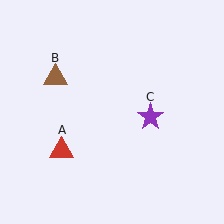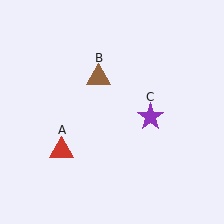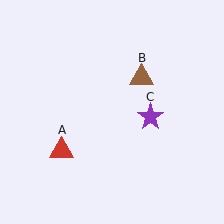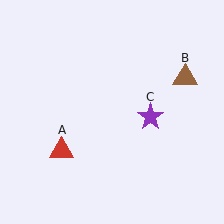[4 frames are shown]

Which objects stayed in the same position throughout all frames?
Red triangle (object A) and purple star (object C) remained stationary.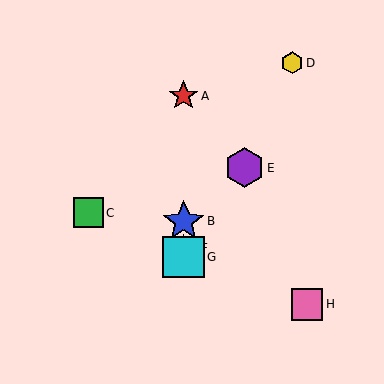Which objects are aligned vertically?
Objects A, B, F, G are aligned vertically.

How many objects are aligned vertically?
4 objects (A, B, F, G) are aligned vertically.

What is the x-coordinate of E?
Object E is at x≈244.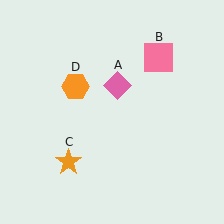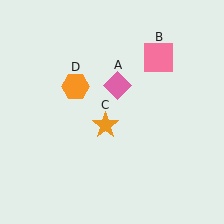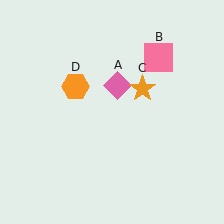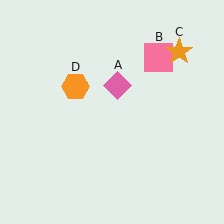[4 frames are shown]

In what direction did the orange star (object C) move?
The orange star (object C) moved up and to the right.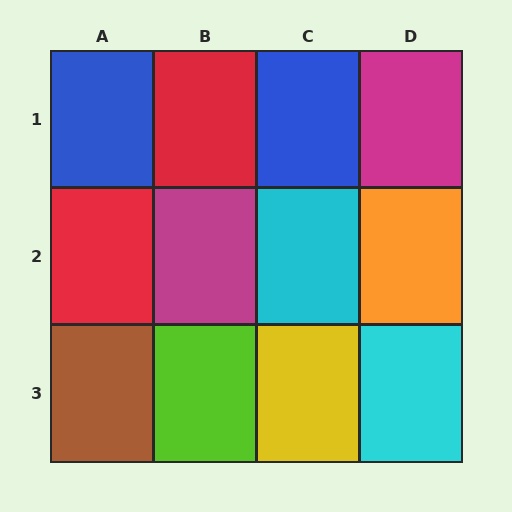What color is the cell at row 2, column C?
Cyan.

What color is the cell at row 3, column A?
Brown.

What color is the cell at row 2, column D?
Orange.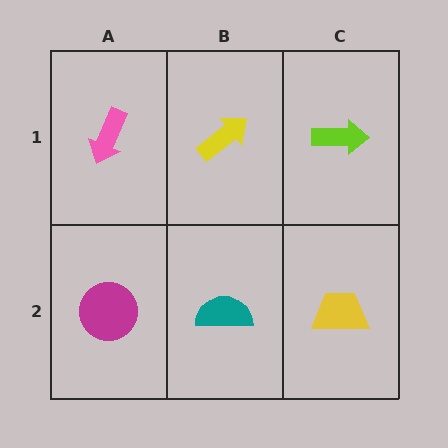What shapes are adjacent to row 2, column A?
A pink arrow (row 1, column A), a teal semicircle (row 2, column B).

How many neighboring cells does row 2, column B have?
3.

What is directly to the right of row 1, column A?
A yellow arrow.